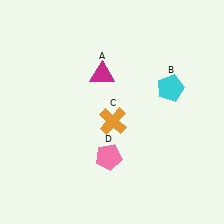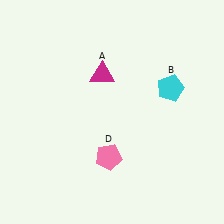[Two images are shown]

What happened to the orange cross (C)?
The orange cross (C) was removed in Image 2. It was in the bottom-right area of Image 1.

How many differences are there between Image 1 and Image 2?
There is 1 difference between the two images.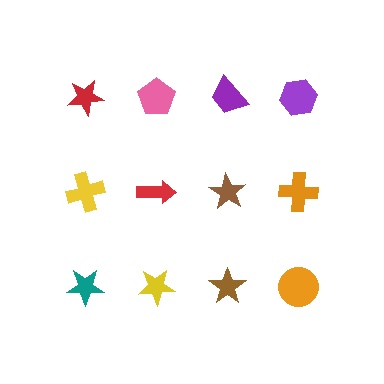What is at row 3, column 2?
A yellow star.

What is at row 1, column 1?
A red star.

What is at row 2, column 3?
A brown star.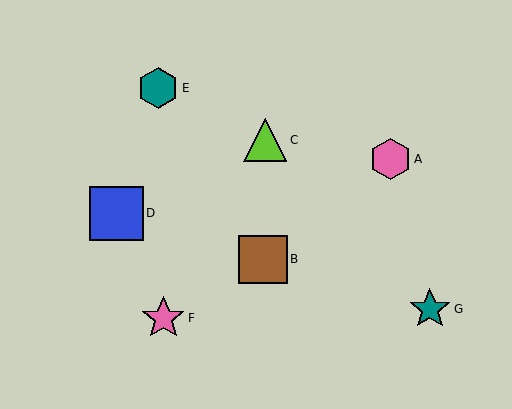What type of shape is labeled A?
Shape A is a pink hexagon.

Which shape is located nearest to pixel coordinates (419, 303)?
The teal star (labeled G) at (430, 309) is nearest to that location.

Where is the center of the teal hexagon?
The center of the teal hexagon is at (158, 88).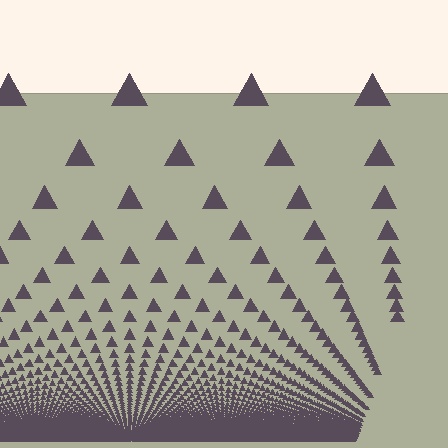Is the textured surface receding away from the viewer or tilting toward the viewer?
The surface appears to tilt toward the viewer. Texture elements get larger and sparser toward the top.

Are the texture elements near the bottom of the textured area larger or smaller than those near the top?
Smaller. The gradient is inverted — elements near the bottom are smaller and denser.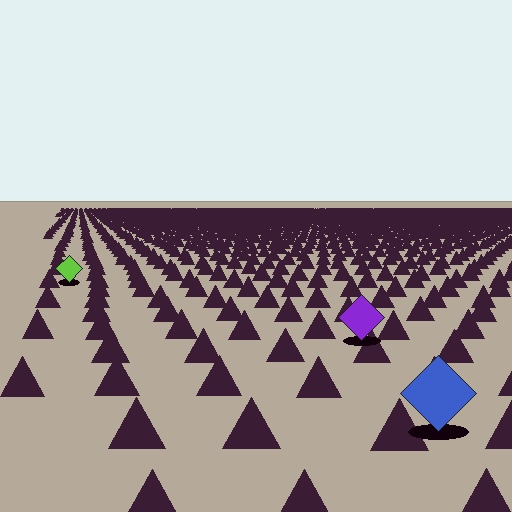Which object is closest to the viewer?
The blue diamond is closest. The texture marks near it are larger and more spread out.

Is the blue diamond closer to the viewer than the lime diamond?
Yes. The blue diamond is closer — you can tell from the texture gradient: the ground texture is coarser near it.